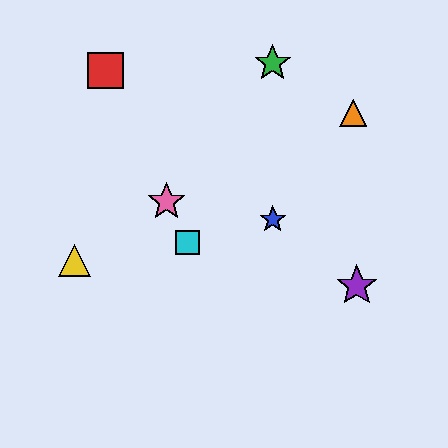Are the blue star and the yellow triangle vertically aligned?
No, the blue star is at x≈273 and the yellow triangle is at x≈75.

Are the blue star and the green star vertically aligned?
Yes, both are at x≈273.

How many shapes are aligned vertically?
2 shapes (the blue star, the green star) are aligned vertically.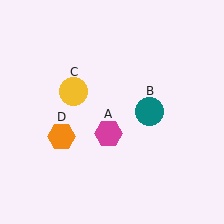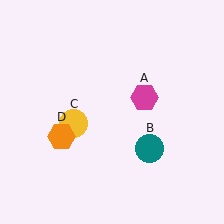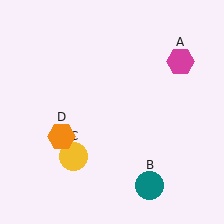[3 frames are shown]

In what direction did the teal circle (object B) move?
The teal circle (object B) moved down.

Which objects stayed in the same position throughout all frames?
Orange hexagon (object D) remained stationary.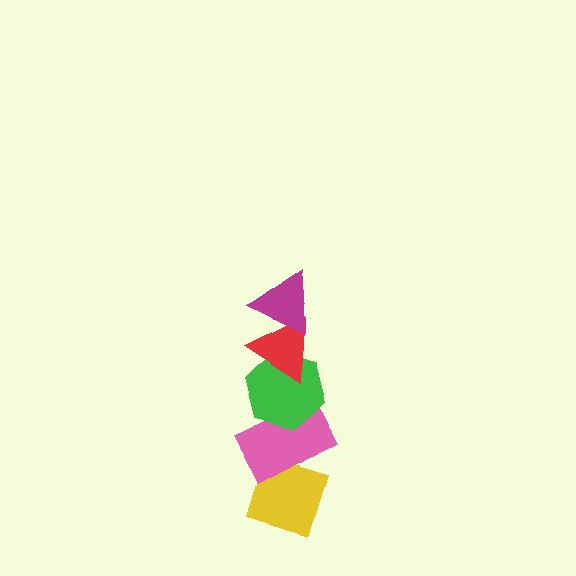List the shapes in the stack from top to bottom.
From top to bottom: the magenta triangle, the red triangle, the green hexagon, the pink rectangle, the yellow diamond.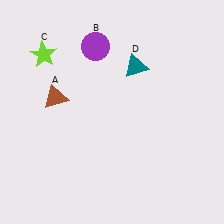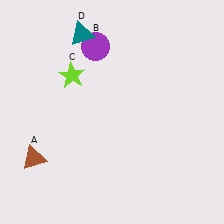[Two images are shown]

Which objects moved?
The objects that moved are: the brown triangle (A), the lime star (C), the teal triangle (D).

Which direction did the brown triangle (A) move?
The brown triangle (A) moved down.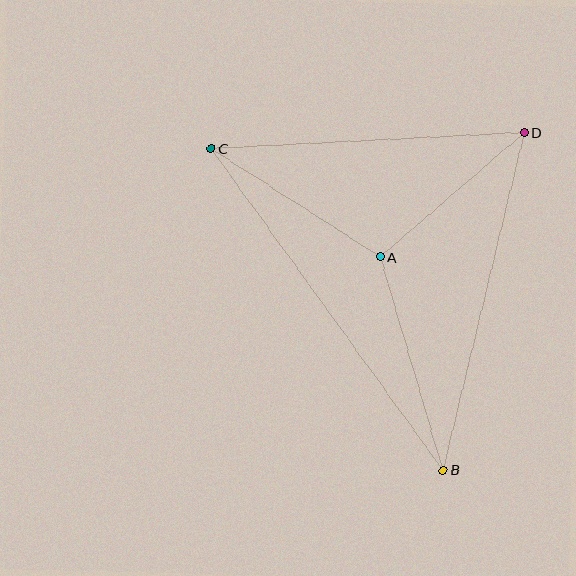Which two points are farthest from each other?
Points B and C are farthest from each other.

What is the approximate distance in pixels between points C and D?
The distance between C and D is approximately 313 pixels.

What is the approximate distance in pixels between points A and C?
The distance between A and C is approximately 200 pixels.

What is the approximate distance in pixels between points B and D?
The distance between B and D is approximately 347 pixels.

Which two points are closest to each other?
Points A and D are closest to each other.